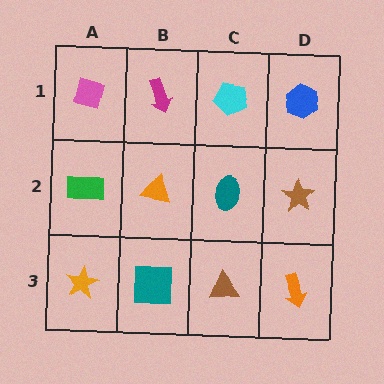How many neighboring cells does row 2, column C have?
4.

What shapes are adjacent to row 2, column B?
A magenta arrow (row 1, column B), a teal square (row 3, column B), a green rectangle (row 2, column A), a teal ellipse (row 2, column C).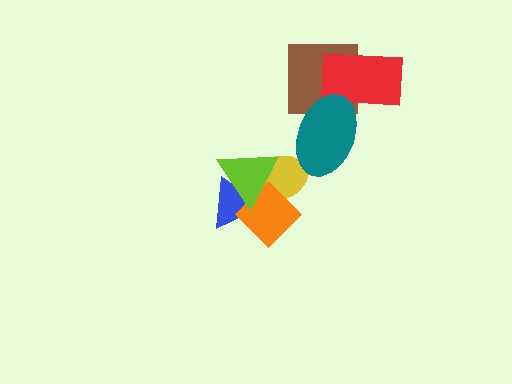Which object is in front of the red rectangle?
The teal ellipse is in front of the red rectangle.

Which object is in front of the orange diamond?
The lime triangle is in front of the orange diamond.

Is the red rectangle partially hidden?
Yes, it is partially covered by another shape.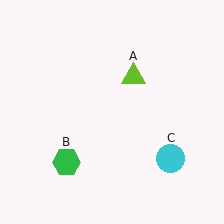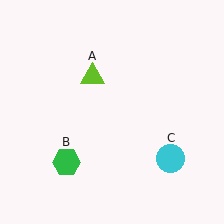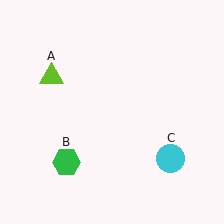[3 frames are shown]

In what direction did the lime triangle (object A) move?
The lime triangle (object A) moved left.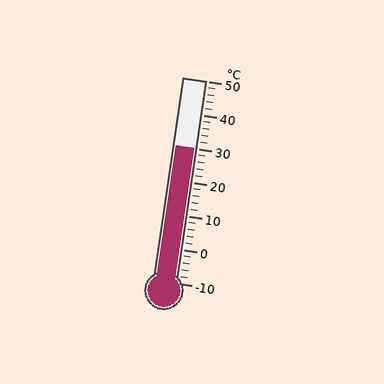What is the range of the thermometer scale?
The thermometer scale ranges from -10°C to 50°C.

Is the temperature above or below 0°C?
The temperature is above 0°C.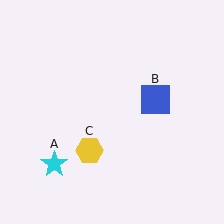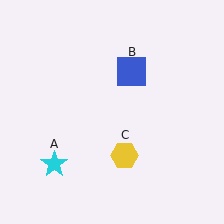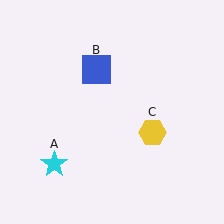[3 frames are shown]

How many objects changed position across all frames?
2 objects changed position: blue square (object B), yellow hexagon (object C).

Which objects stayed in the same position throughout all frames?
Cyan star (object A) remained stationary.